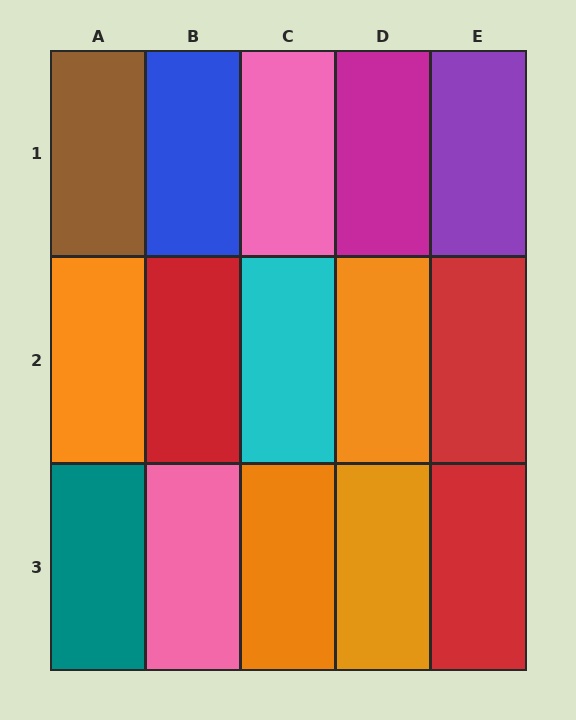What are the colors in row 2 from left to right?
Orange, red, cyan, orange, red.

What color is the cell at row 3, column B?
Pink.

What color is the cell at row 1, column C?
Pink.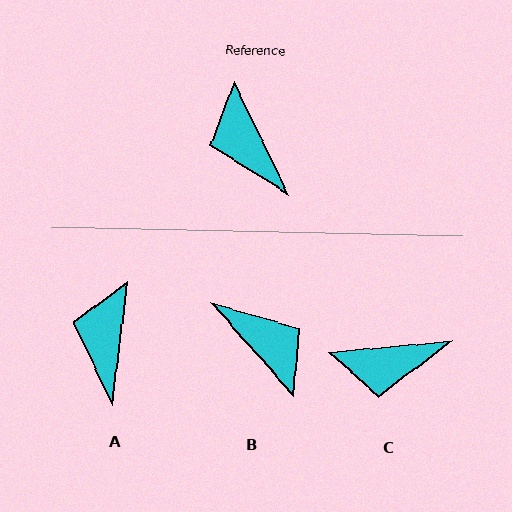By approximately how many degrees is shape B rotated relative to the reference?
Approximately 164 degrees clockwise.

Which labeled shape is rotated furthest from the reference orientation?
B, about 164 degrees away.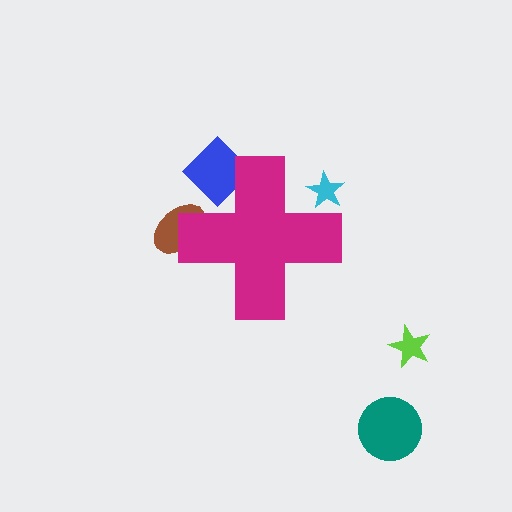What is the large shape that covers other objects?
A magenta cross.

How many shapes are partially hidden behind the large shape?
3 shapes are partially hidden.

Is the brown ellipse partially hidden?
Yes, the brown ellipse is partially hidden behind the magenta cross.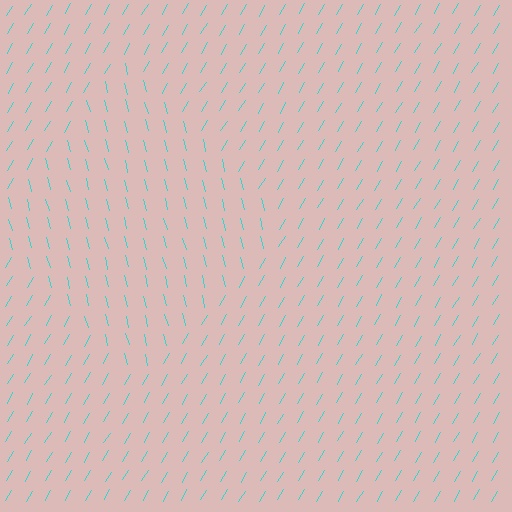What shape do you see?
I see a diamond.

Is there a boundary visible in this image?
Yes, there is a texture boundary formed by a change in line orientation.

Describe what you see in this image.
The image is filled with small cyan line segments. A diamond region in the image has lines oriented differently from the surrounding lines, creating a visible texture boundary.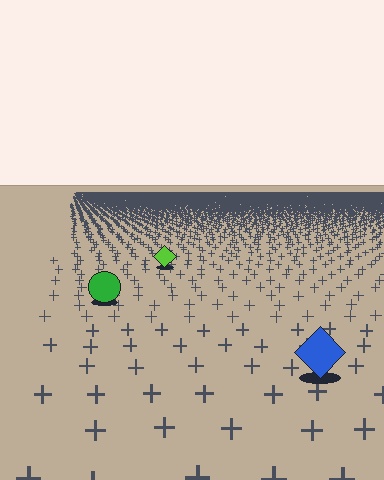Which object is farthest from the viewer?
The lime diamond is farthest from the viewer. It appears smaller and the ground texture around it is denser.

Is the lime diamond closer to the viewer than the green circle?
No. The green circle is closer — you can tell from the texture gradient: the ground texture is coarser near it.